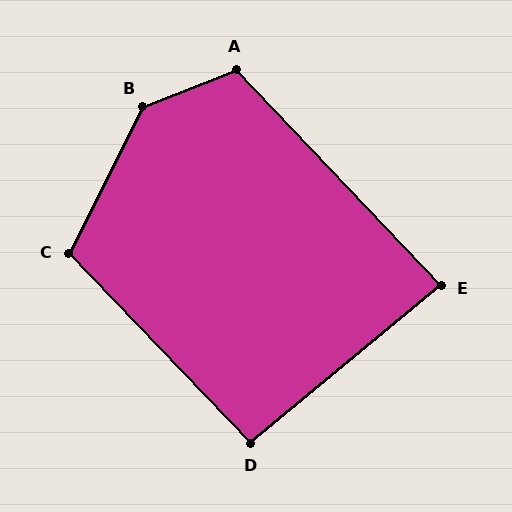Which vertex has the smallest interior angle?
E, at approximately 86 degrees.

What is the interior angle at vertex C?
Approximately 109 degrees (obtuse).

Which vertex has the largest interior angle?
B, at approximately 138 degrees.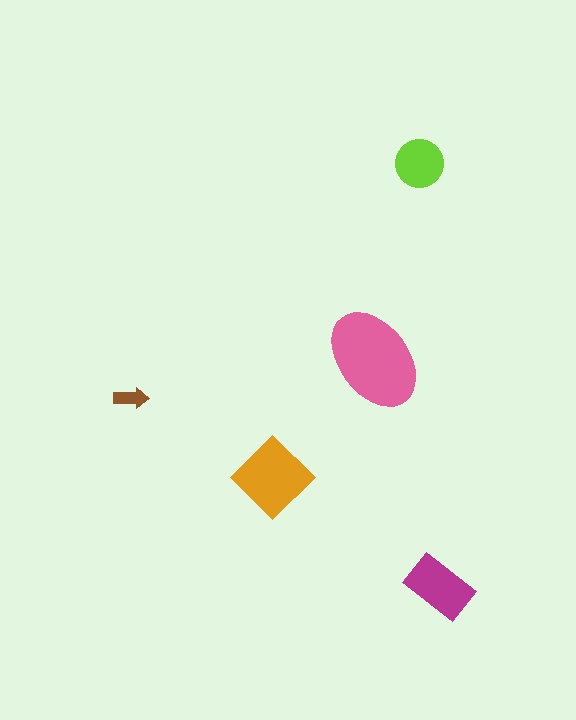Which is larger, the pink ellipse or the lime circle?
The pink ellipse.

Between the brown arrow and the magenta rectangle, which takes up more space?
The magenta rectangle.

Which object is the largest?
The pink ellipse.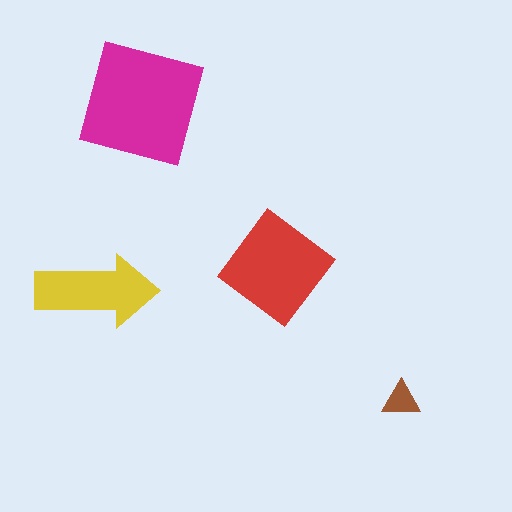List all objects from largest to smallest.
The magenta square, the red diamond, the yellow arrow, the brown triangle.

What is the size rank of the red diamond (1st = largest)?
2nd.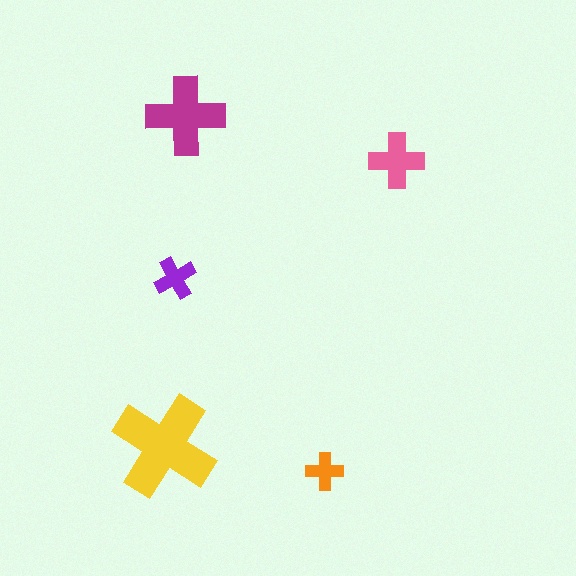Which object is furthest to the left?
The yellow cross is leftmost.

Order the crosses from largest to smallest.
the yellow one, the magenta one, the pink one, the purple one, the orange one.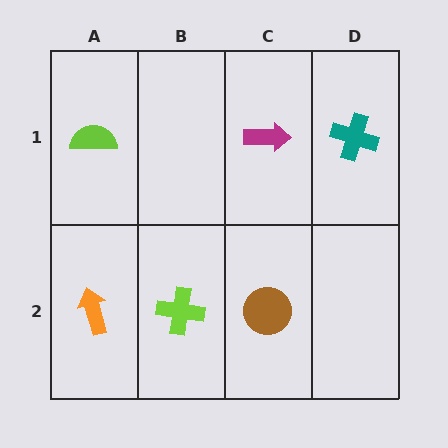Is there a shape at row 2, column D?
No, that cell is empty.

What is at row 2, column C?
A brown circle.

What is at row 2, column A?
An orange arrow.